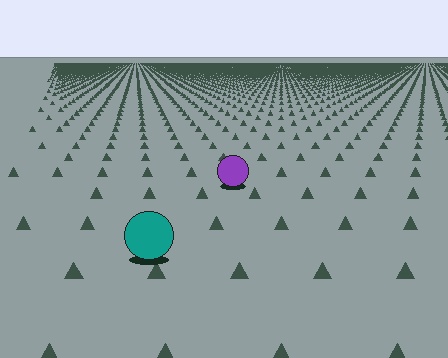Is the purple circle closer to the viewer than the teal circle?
No. The teal circle is closer — you can tell from the texture gradient: the ground texture is coarser near it.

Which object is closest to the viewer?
The teal circle is closest. The texture marks near it are larger and more spread out.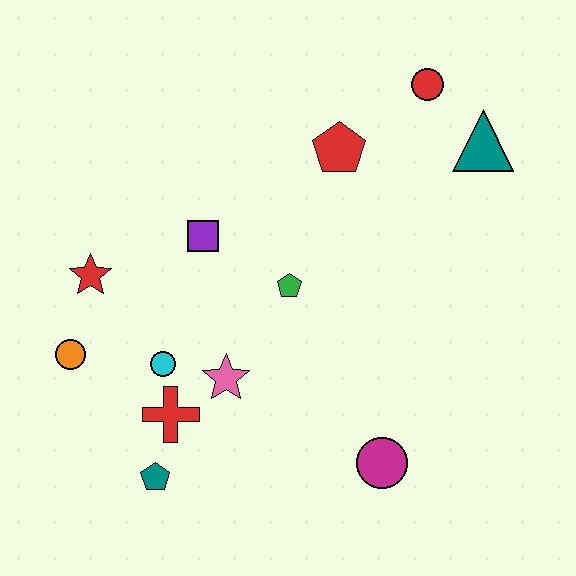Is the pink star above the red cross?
Yes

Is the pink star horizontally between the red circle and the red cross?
Yes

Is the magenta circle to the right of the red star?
Yes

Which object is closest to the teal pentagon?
The red cross is closest to the teal pentagon.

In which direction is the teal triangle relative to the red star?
The teal triangle is to the right of the red star.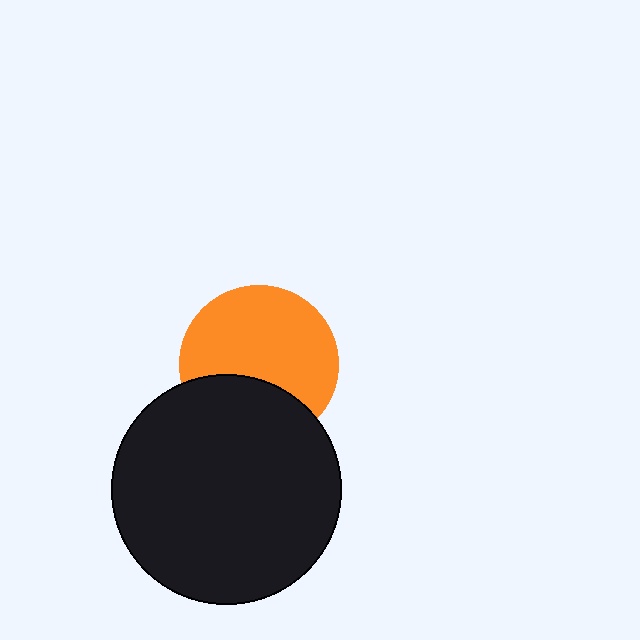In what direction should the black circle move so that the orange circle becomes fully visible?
The black circle should move down. That is the shortest direction to clear the overlap and leave the orange circle fully visible.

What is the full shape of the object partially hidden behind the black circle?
The partially hidden object is an orange circle.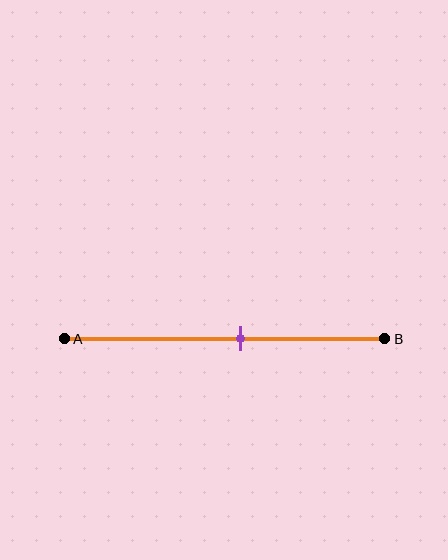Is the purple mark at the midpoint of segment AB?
No, the mark is at about 55% from A, not at the 50% midpoint.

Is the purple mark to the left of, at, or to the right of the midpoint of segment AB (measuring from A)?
The purple mark is to the right of the midpoint of segment AB.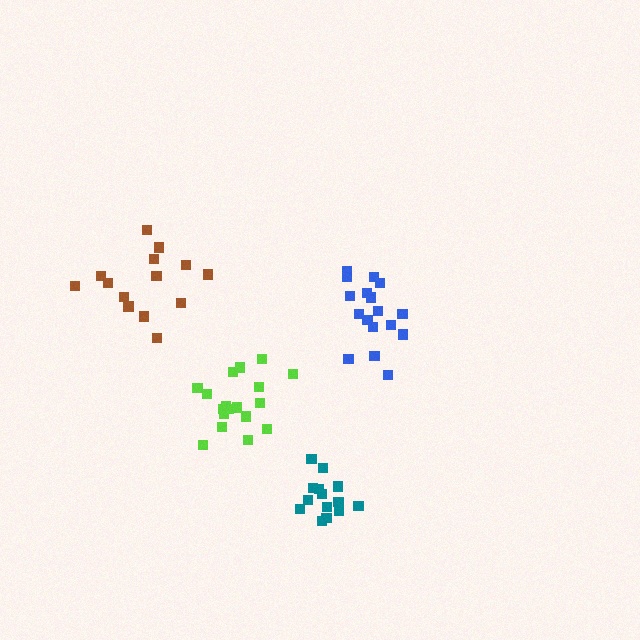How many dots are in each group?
Group 1: 17 dots, Group 2: 18 dots, Group 3: 14 dots, Group 4: 14 dots (63 total).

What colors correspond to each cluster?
The clusters are colored: blue, lime, brown, teal.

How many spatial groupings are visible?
There are 4 spatial groupings.